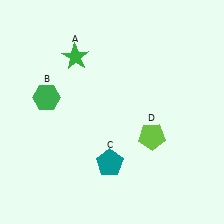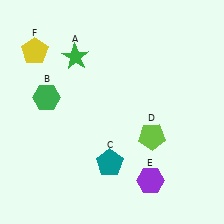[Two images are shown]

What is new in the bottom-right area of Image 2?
A purple hexagon (E) was added in the bottom-right area of Image 2.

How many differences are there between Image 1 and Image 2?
There are 2 differences between the two images.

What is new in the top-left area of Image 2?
A yellow pentagon (F) was added in the top-left area of Image 2.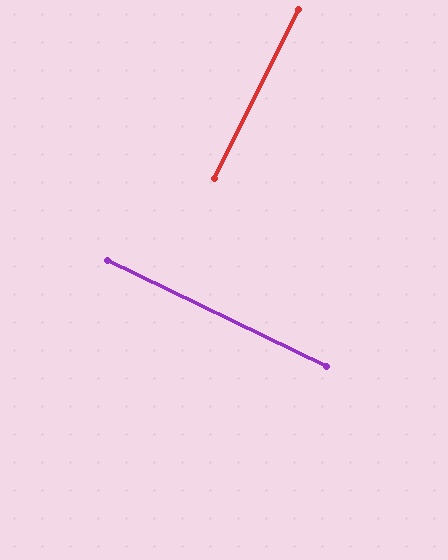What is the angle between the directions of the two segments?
Approximately 90 degrees.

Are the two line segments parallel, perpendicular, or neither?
Perpendicular — they meet at approximately 90°.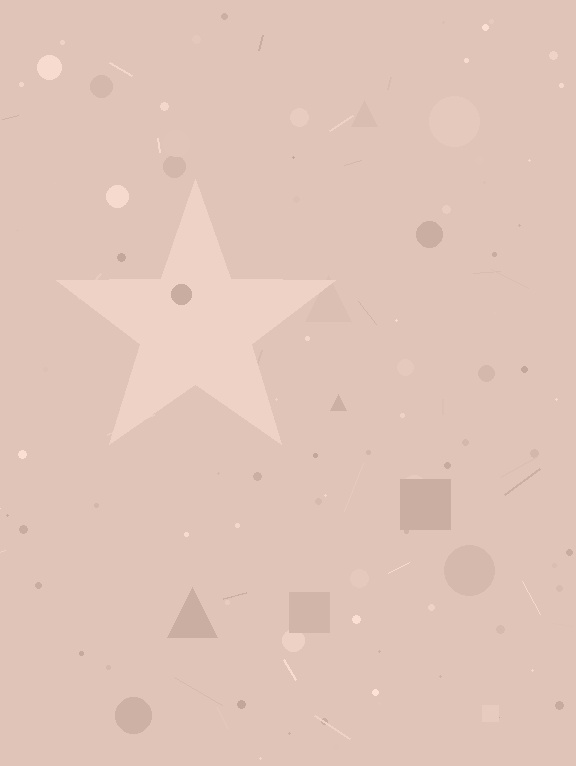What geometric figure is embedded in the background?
A star is embedded in the background.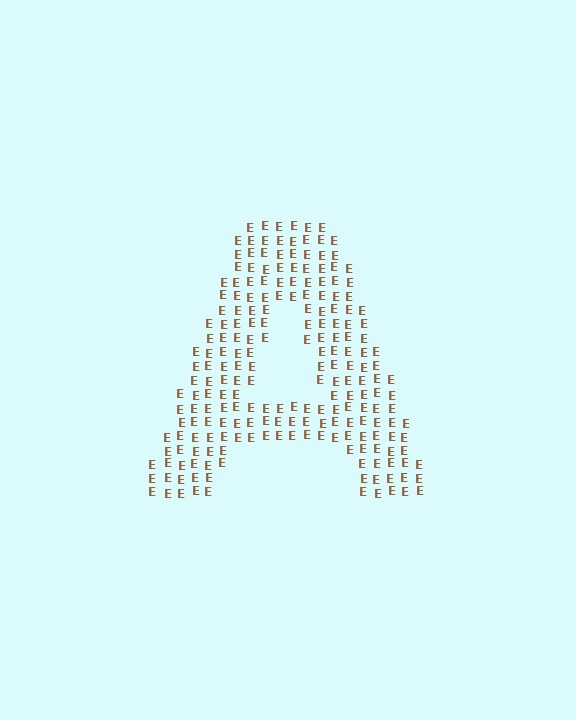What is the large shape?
The large shape is the letter A.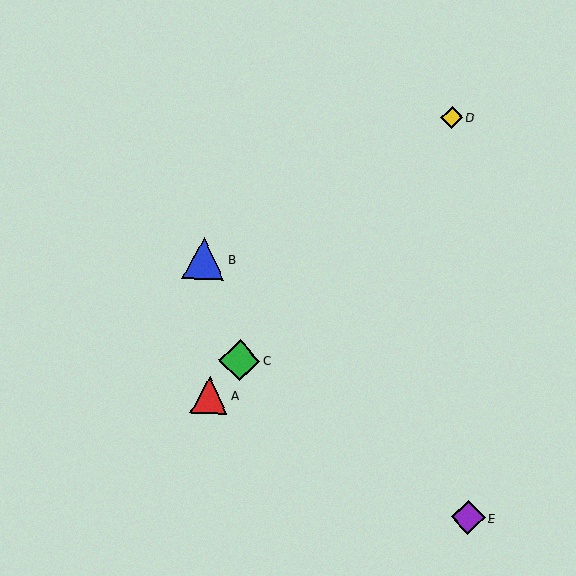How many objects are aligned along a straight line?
3 objects (A, C, D) are aligned along a straight line.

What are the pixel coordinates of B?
Object B is at (204, 259).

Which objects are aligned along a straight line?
Objects A, C, D are aligned along a straight line.